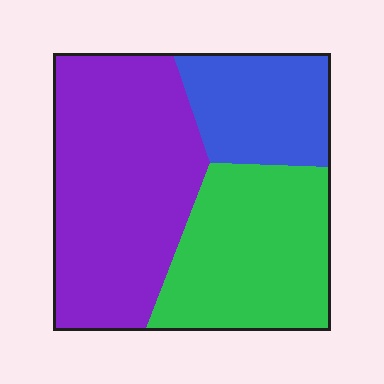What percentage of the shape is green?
Green covers 33% of the shape.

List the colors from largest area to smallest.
From largest to smallest: purple, green, blue.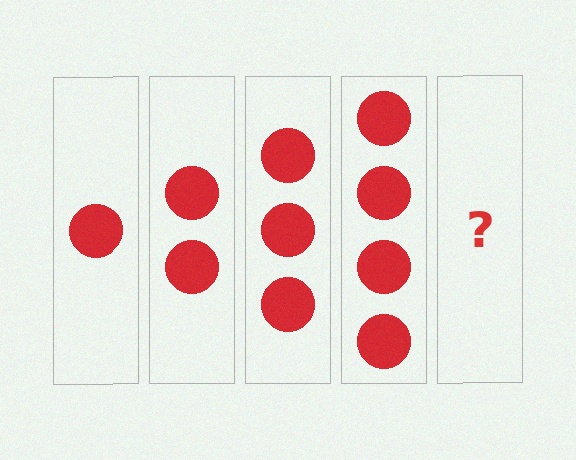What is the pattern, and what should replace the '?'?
The pattern is that each step adds one more circle. The '?' should be 5 circles.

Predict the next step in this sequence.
The next step is 5 circles.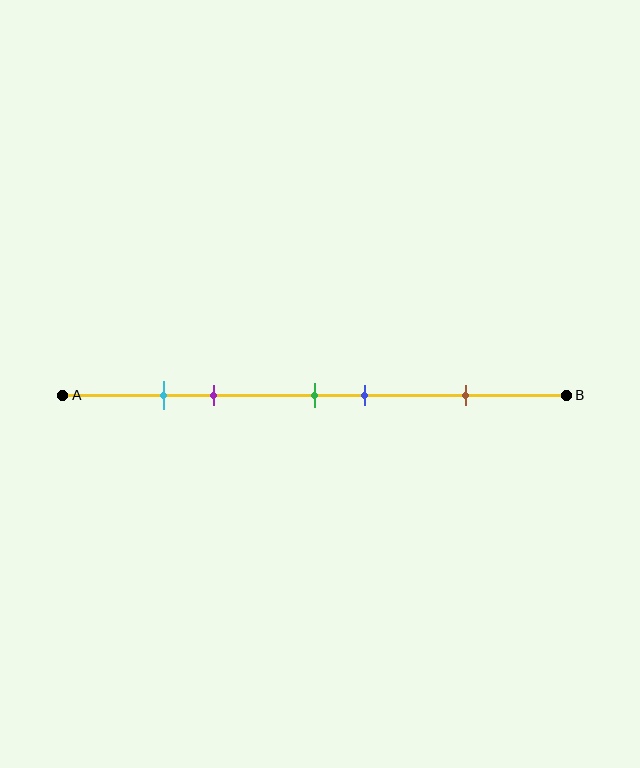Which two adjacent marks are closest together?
The cyan and purple marks are the closest adjacent pair.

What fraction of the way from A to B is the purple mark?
The purple mark is approximately 30% (0.3) of the way from A to B.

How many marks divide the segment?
There are 5 marks dividing the segment.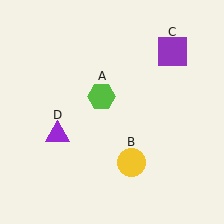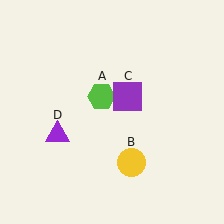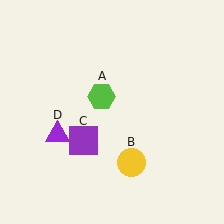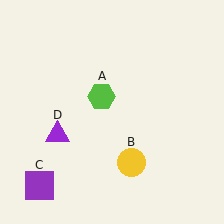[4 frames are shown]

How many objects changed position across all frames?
1 object changed position: purple square (object C).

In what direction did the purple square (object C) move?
The purple square (object C) moved down and to the left.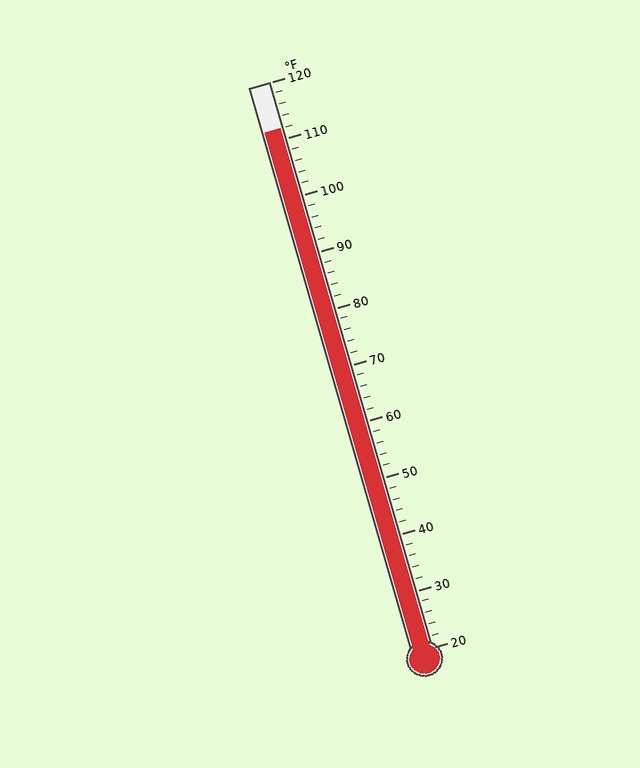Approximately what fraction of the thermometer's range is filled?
The thermometer is filled to approximately 90% of its range.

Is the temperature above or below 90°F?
The temperature is above 90°F.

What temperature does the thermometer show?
The thermometer shows approximately 112°F.